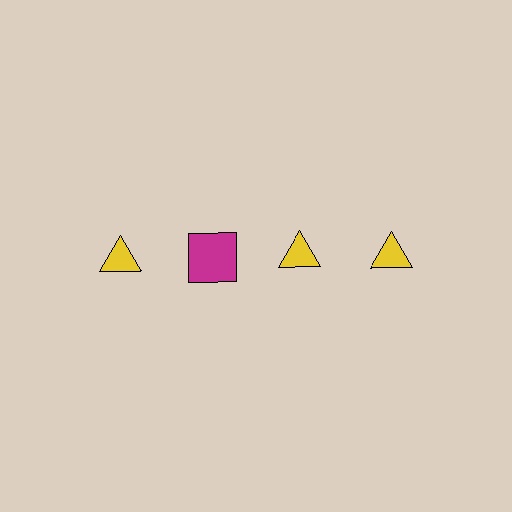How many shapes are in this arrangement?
There are 4 shapes arranged in a grid pattern.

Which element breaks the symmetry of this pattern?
The magenta square in the top row, second from left column breaks the symmetry. All other shapes are yellow triangles.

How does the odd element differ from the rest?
It differs in both color (magenta instead of yellow) and shape (square instead of triangle).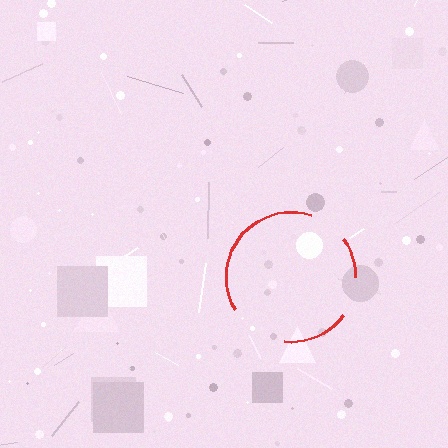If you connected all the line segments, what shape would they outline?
They would outline a circle.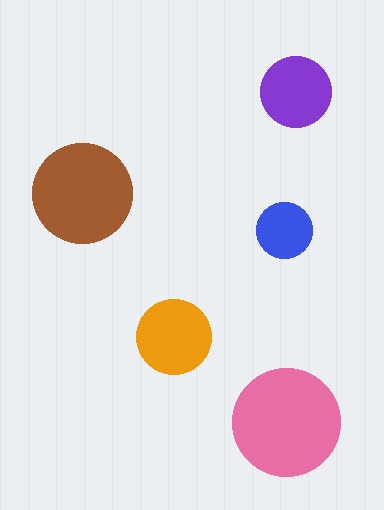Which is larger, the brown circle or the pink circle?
The pink one.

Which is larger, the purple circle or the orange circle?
The orange one.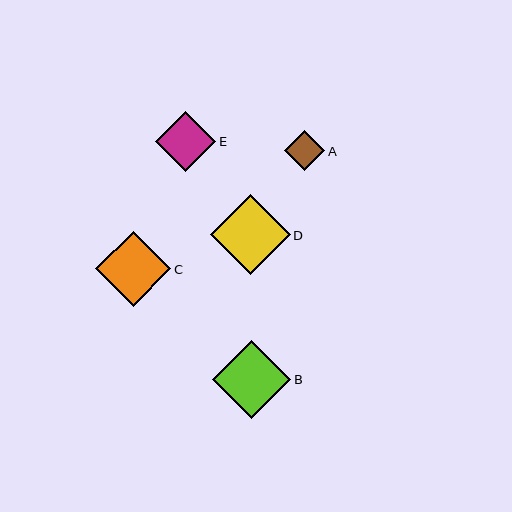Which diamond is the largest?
Diamond D is the largest with a size of approximately 80 pixels.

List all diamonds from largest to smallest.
From largest to smallest: D, B, C, E, A.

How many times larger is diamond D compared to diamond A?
Diamond D is approximately 2.0 times the size of diamond A.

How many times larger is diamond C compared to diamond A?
Diamond C is approximately 1.9 times the size of diamond A.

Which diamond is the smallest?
Diamond A is the smallest with a size of approximately 40 pixels.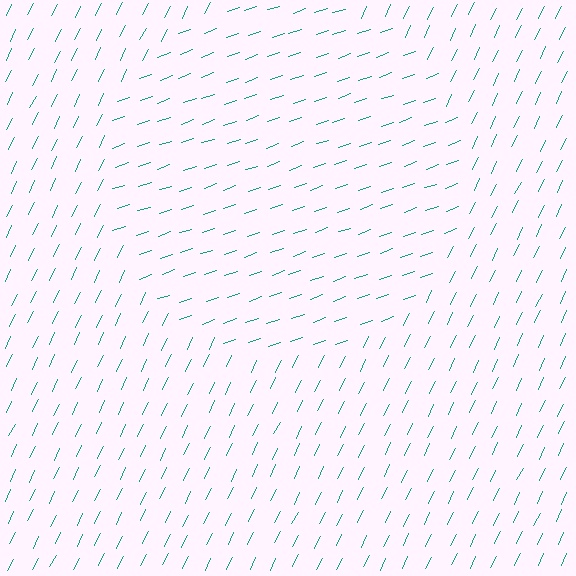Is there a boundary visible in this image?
Yes, there is a texture boundary formed by a change in line orientation.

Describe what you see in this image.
The image is filled with small teal line segments. A circle region in the image has lines oriented differently from the surrounding lines, creating a visible texture boundary.